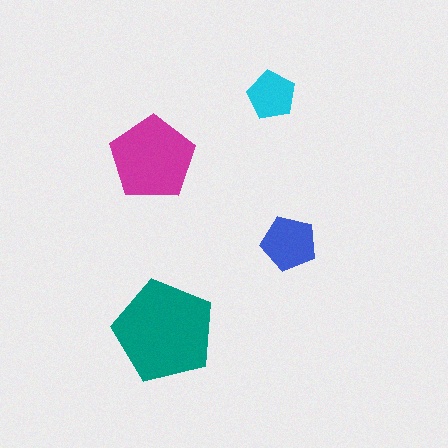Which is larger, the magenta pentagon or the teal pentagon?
The teal one.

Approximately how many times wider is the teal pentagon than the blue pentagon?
About 2 times wider.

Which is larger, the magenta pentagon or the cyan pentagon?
The magenta one.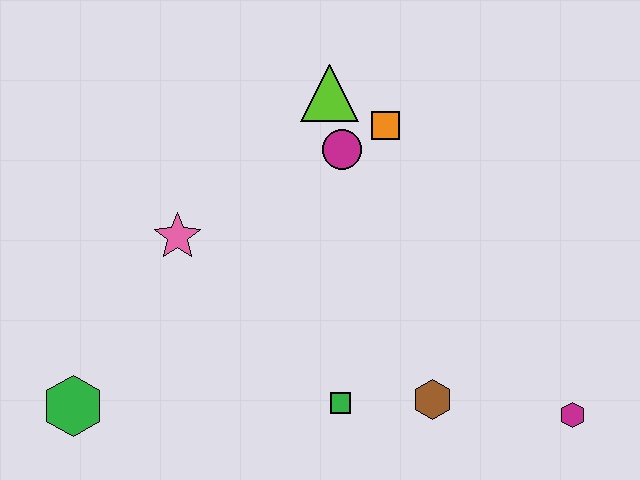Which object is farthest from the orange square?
The green hexagon is farthest from the orange square.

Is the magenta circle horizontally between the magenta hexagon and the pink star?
Yes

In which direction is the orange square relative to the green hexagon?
The orange square is to the right of the green hexagon.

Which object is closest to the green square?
The brown hexagon is closest to the green square.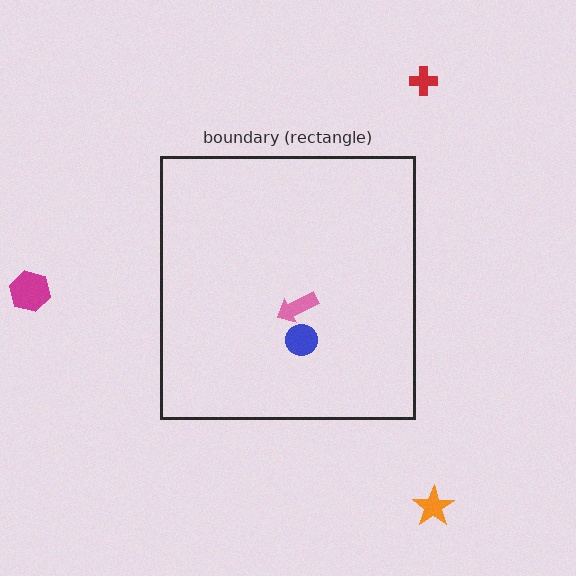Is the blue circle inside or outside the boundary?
Inside.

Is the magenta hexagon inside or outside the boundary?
Outside.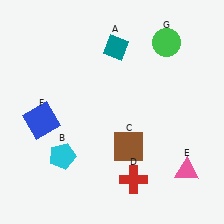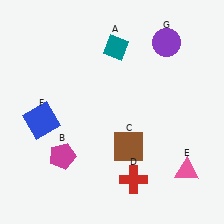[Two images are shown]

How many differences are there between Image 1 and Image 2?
There are 2 differences between the two images.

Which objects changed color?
B changed from cyan to magenta. G changed from green to purple.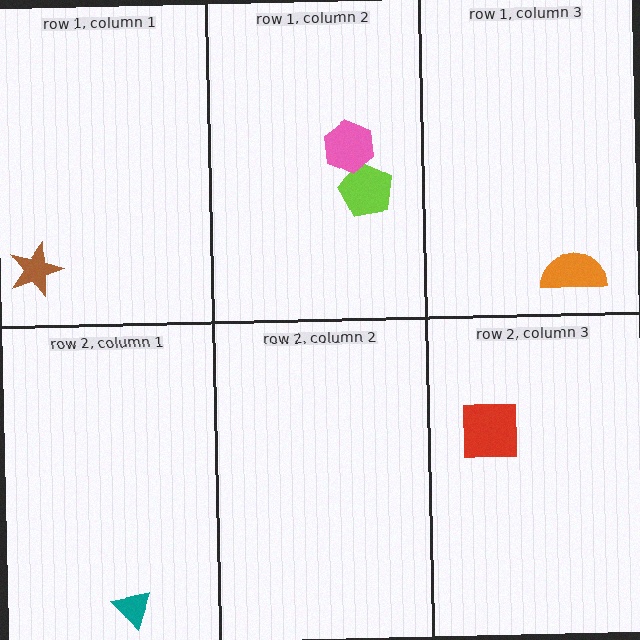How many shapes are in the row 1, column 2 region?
2.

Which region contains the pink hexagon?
The row 1, column 2 region.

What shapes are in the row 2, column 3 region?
The red square.